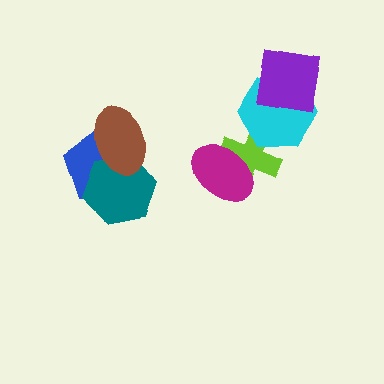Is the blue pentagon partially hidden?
Yes, it is partially covered by another shape.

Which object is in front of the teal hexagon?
The brown ellipse is in front of the teal hexagon.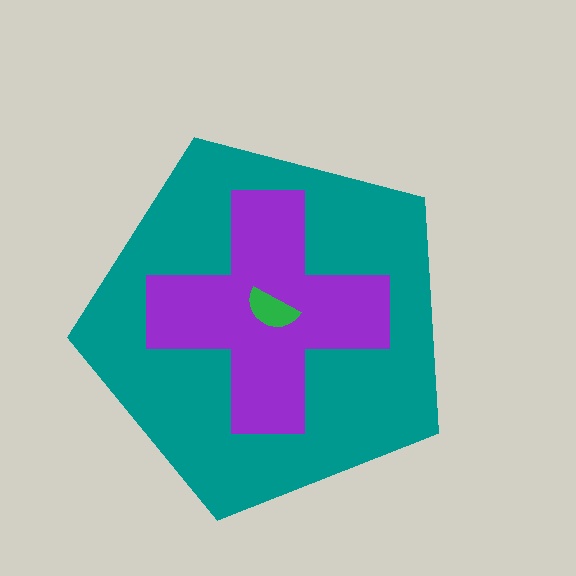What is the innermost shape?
The green semicircle.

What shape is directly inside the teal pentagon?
The purple cross.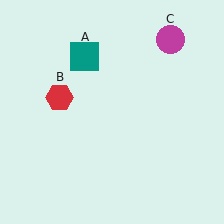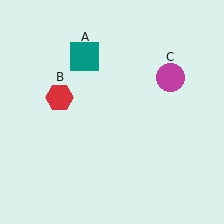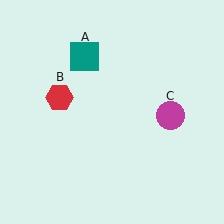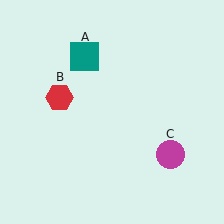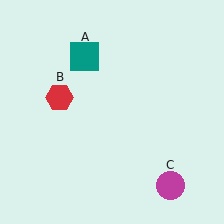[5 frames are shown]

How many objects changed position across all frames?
1 object changed position: magenta circle (object C).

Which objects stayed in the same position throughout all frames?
Teal square (object A) and red hexagon (object B) remained stationary.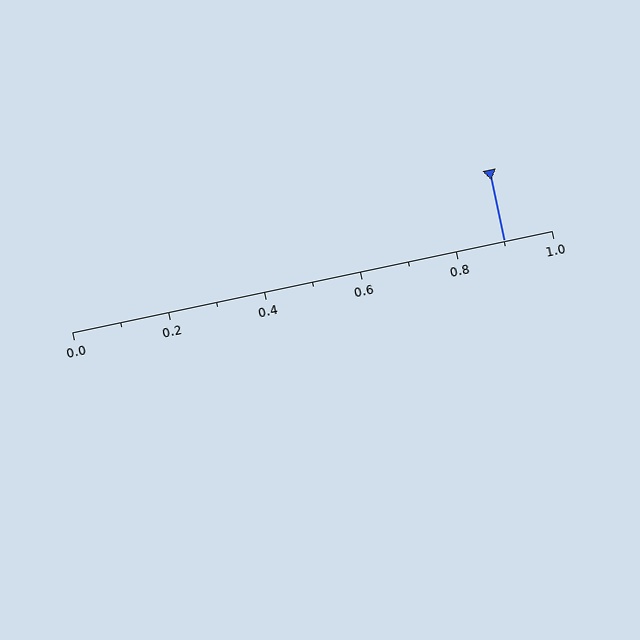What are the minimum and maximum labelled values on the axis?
The axis runs from 0.0 to 1.0.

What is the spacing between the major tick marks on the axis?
The major ticks are spaced 0.2 apart.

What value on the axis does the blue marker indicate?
The marker indicates approximately 0.9.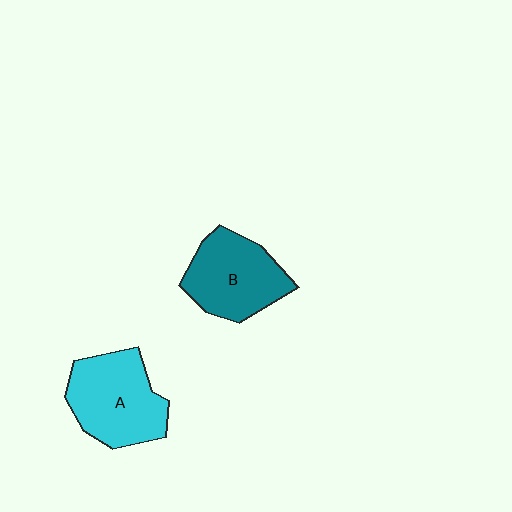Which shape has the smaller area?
Shape B (teal).